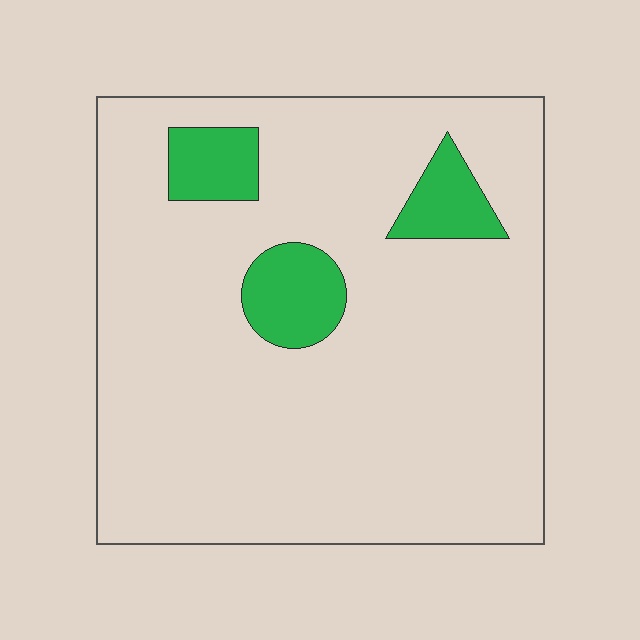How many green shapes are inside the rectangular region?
3.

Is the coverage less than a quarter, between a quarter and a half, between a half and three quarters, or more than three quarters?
Less than a quarter.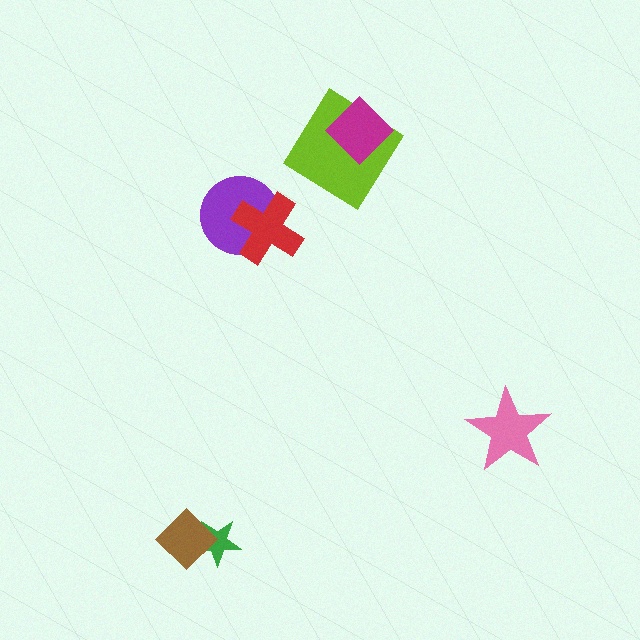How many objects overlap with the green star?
1 object overlaps with the green star.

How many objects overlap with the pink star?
0 objects overlap with the pink star.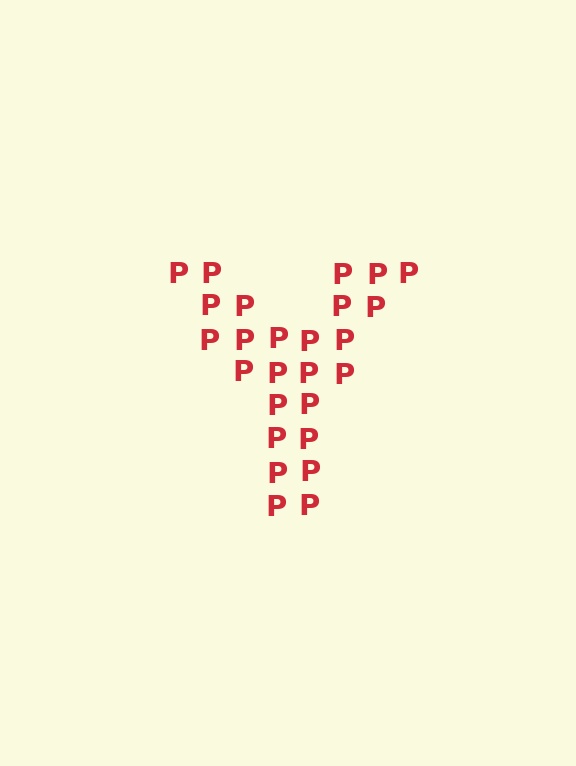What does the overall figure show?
The overall figure shows the letter Y.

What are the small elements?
The small elements are letter P's.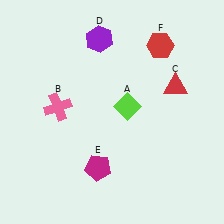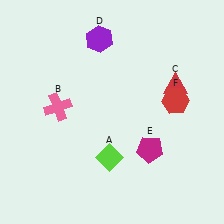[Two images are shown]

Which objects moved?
The objects that moved are: the lime diamond (A), the magenta pentagon (E), the red hexagon (F).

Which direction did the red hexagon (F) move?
The red hexagon (F) moved down.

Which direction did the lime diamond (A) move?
The lime diamond (A) moved down.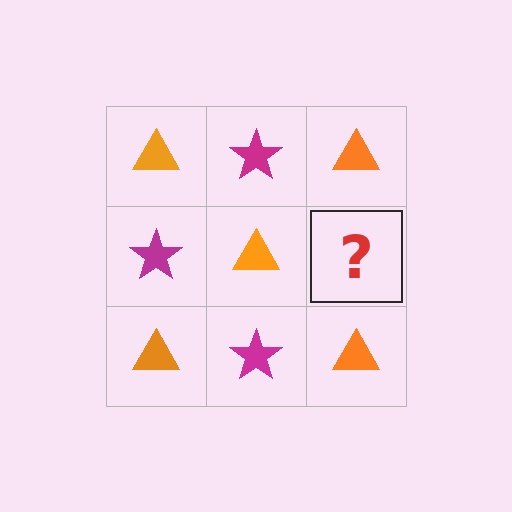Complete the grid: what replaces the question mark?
The question mark should be replaced with a magenta star.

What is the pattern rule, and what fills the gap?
The rule is that it alternates orange triangle and magenta star in a checkerboard pattern. The gap should be filled with a magenta star.